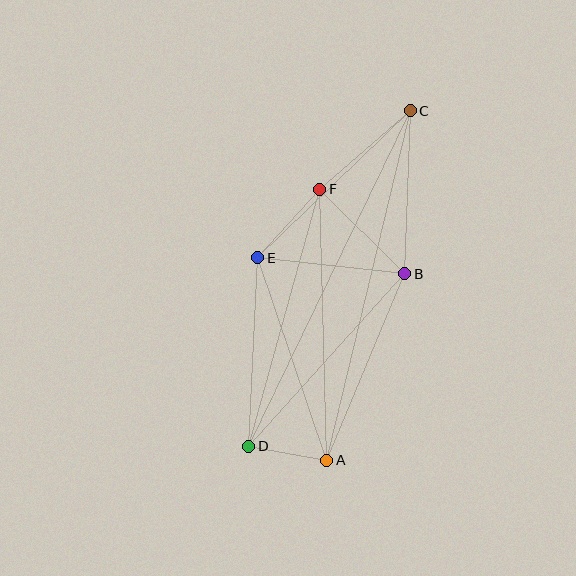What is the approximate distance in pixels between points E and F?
The distance between E and F is approximately 92 pixels.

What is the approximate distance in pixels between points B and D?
The distance between B and D is approximately 233 pixels.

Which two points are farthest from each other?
Points C and D are farthest from each other.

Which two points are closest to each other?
Points A and D are closest to each other.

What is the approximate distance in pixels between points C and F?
The distance between C and F is approximately 120 pixels.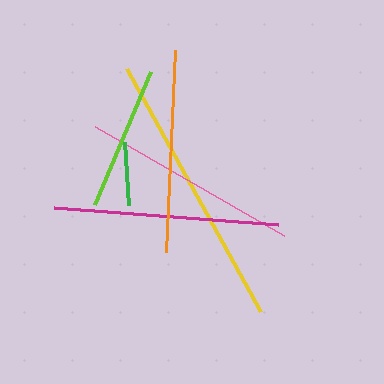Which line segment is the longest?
The yellow line is the longest at approximately 278 pixels.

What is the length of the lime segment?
The lime segment is approximately 144 pixels long.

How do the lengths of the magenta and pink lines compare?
The magenta and pink lines are approximately the same length.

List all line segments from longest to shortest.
From longest to shortest: yellow, magenta, pink, orange, lime, green.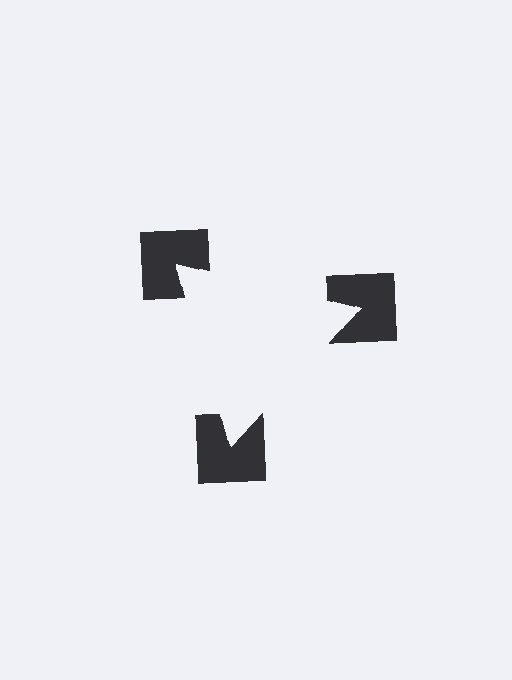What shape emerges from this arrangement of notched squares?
An illusory triangle — its edges are inferred from the aligned wedge cuts in the notched squares, not physically drawn.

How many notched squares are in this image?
There are 3 — one at each vertex of the illusory triangle.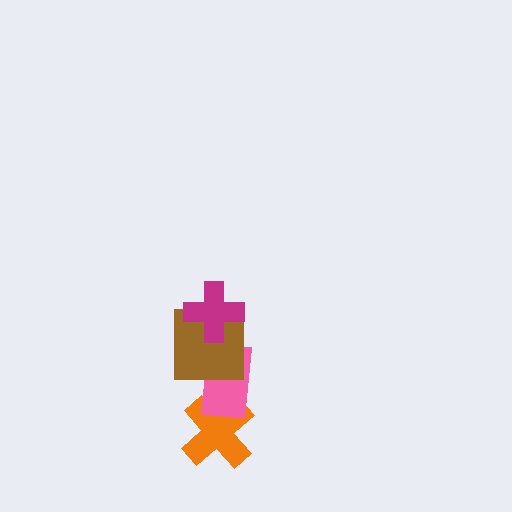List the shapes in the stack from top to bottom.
From top to bottom: the magenta cross, the brown square, the pink rectangle, the orange cross.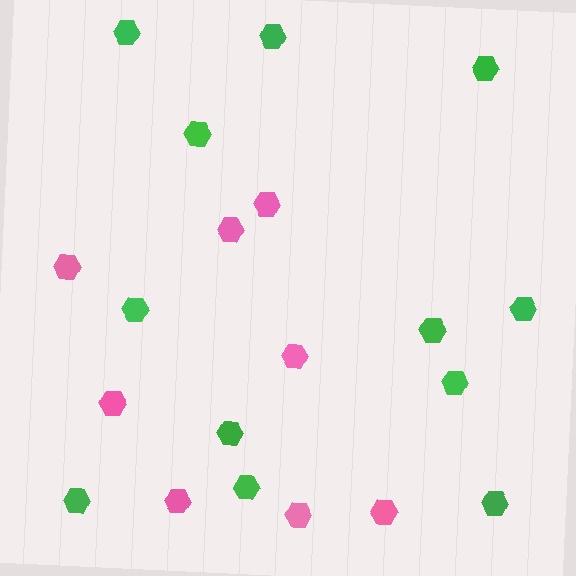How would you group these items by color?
There are 2 groups: one group of pink hexagons (8) and one group of green hexagons (12).